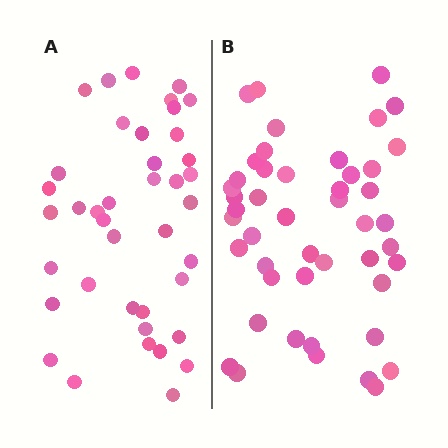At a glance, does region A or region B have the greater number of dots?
Region B (the right region) has more dots.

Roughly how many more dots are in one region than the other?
Region B has roughly 8 or so more dots than region A.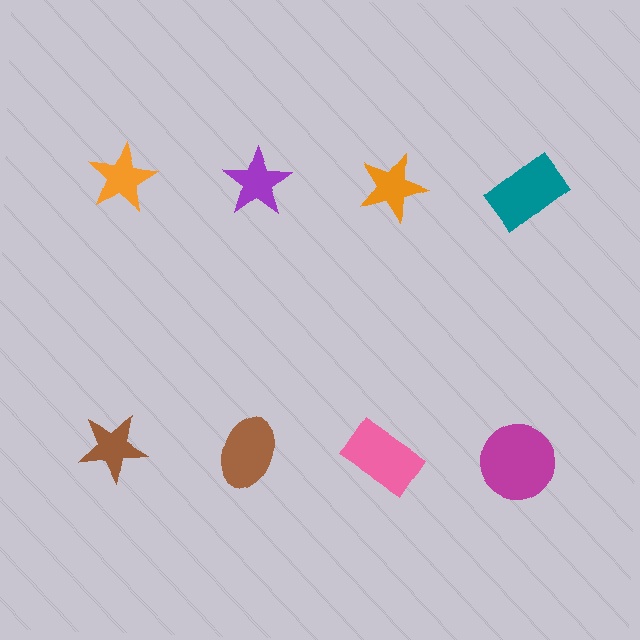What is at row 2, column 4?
A magenta circle.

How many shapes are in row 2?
4 shapes.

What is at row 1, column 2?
A purple star.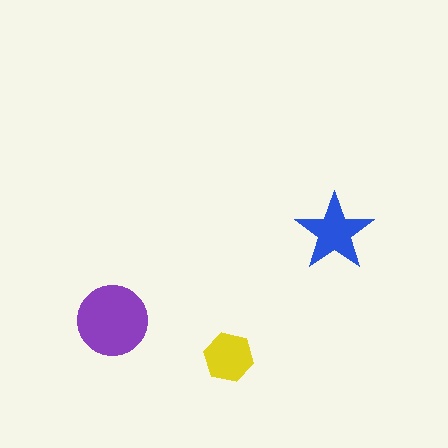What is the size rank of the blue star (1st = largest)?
2nd.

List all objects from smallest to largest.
The yellow hexagon, the blue star, the purple circle.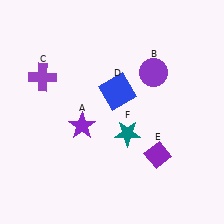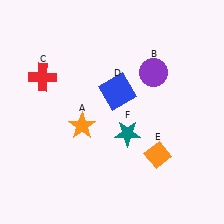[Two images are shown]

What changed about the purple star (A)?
In Image 1, A is purple. In Image 2, it changed to orange.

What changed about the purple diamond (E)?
In Image 1, E is purple. In Image 2, it changed to orange.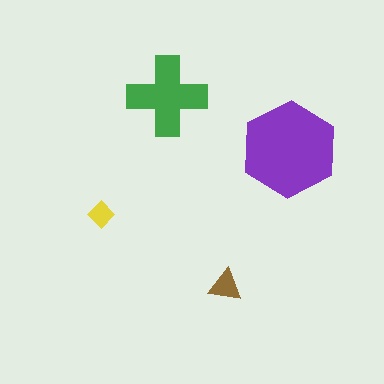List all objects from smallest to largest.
The yellow diamond, the brown triangle, the green cross, the purple hexagon.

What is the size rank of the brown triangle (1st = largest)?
3rd.